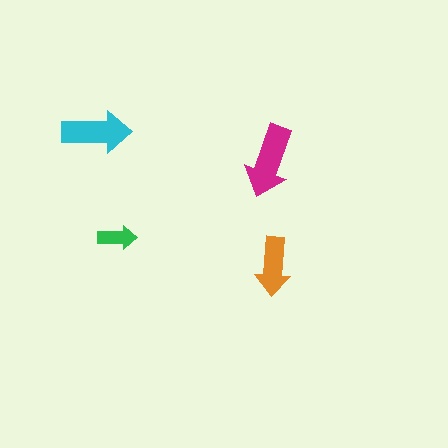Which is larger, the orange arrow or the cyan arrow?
The cyan one.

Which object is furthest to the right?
The orange arrow is rightmost.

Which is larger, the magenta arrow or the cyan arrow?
The magenta one.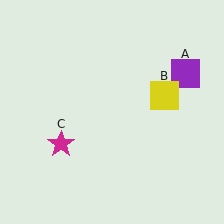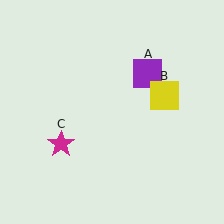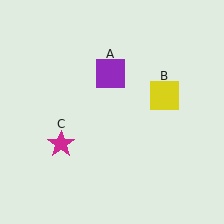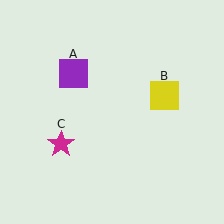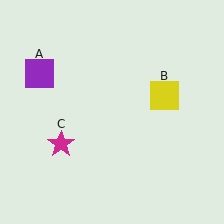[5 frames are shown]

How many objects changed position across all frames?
1 object changed position: purple square (object A).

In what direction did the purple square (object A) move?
The purple square (object A) moved left.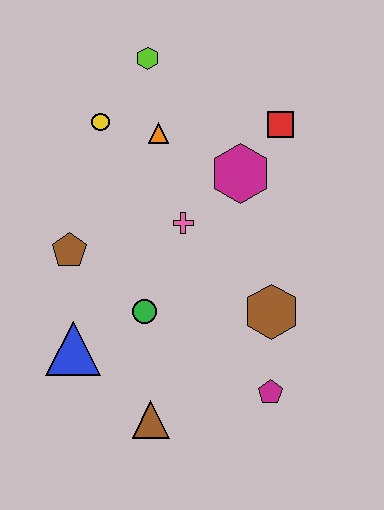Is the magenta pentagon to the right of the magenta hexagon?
Yes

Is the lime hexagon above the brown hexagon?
Yes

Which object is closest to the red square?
The magenta hexagon is closest to the red square.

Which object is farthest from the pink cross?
The brown triangle is farthest from the pink cross.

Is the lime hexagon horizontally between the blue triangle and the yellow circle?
No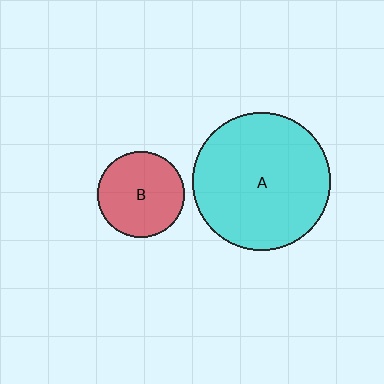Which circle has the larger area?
Circle A (cyan).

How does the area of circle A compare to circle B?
Approximately 2.5 times.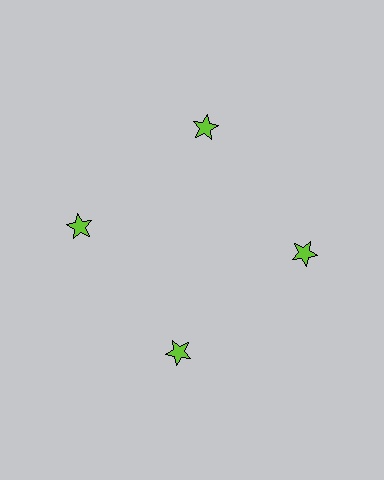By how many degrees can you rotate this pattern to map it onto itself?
The pattern maps onto itself every 90 degrees of rotation.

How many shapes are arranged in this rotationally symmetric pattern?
There are 4 shapes, arranged in 4 groups of 1.